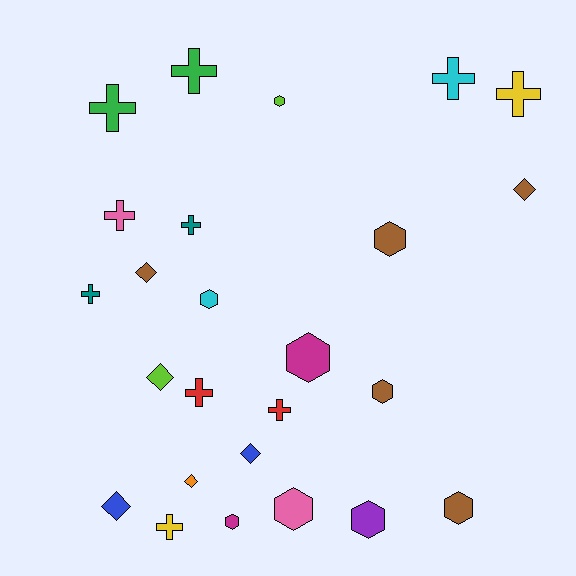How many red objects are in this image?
There are 2 red objects.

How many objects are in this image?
There are 25 objects.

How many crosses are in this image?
There are 10 crosses.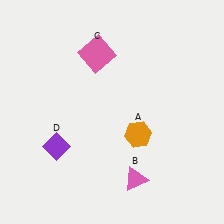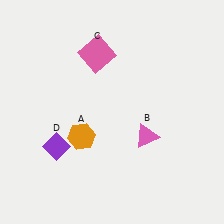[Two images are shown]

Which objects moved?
The objects that moved are: the orange hexagon (A), the pink triangle (B).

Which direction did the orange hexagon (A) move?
The orange hexagon (A) moved left.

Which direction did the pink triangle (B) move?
The pink triangle (B) moved up.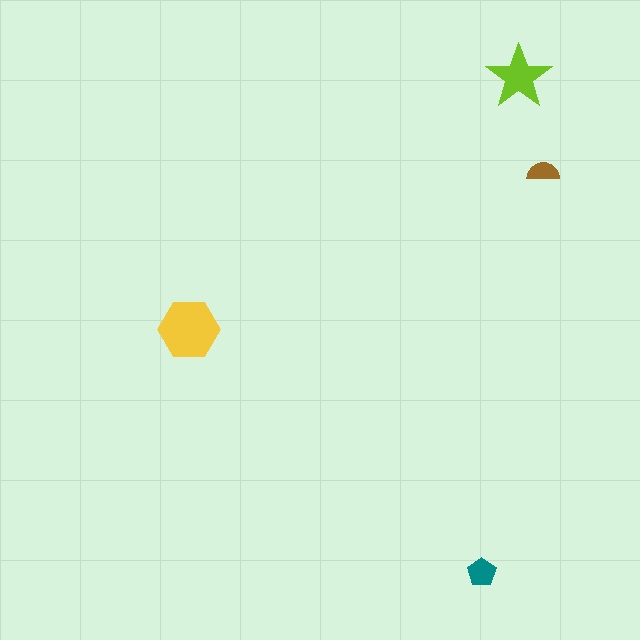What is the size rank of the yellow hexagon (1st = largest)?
1st.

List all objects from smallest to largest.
The brown semicircle, the teal pentagon, the lime star, the yellow hexagon.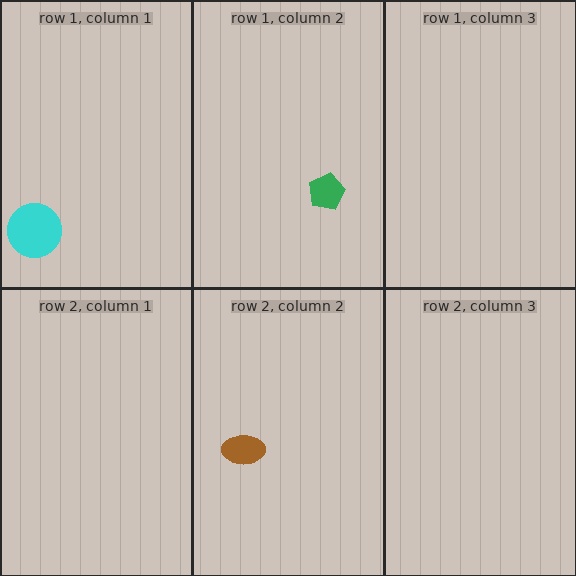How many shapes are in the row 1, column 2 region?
1.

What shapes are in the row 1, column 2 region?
The green pentagon.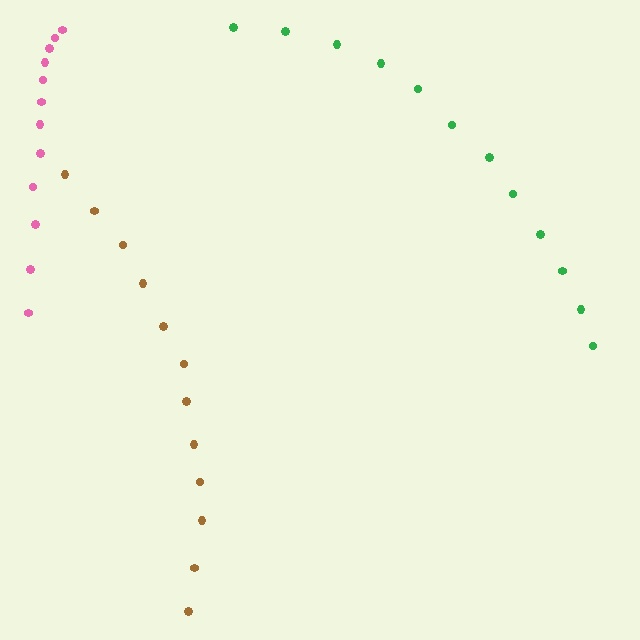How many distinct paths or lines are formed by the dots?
There are 3 distinct paths.